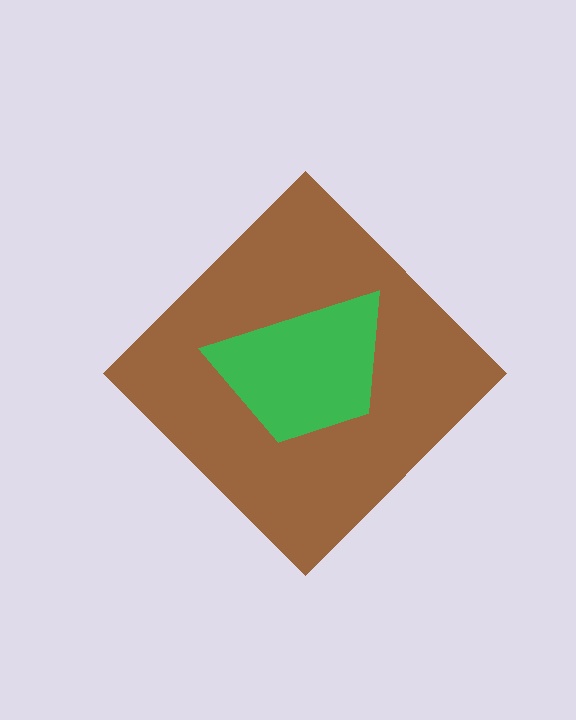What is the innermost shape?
The green trapezoid.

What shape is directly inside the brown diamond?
The green trapezoid.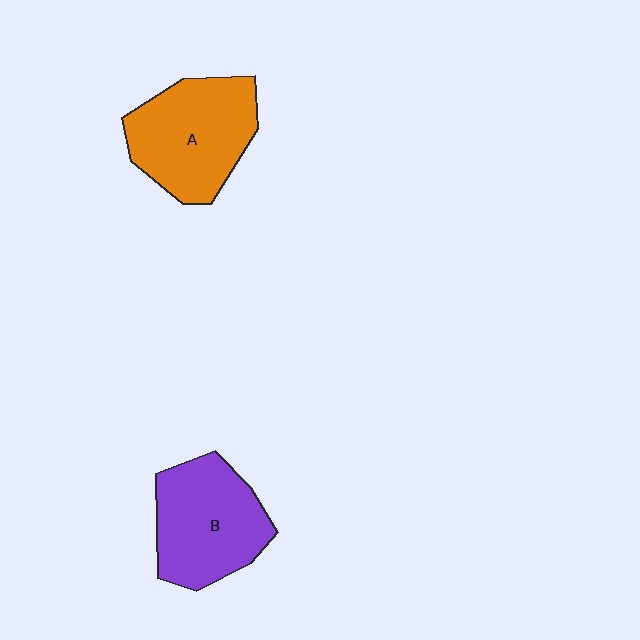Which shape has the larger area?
Shape A (orange).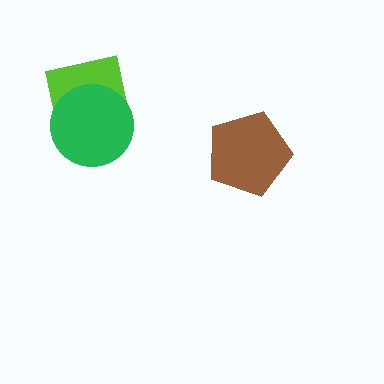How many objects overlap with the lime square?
1 object overlaps with the lime square.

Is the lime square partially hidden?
Yes, it is partially covered by another shape.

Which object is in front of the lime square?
The green circle is in front of the lime square.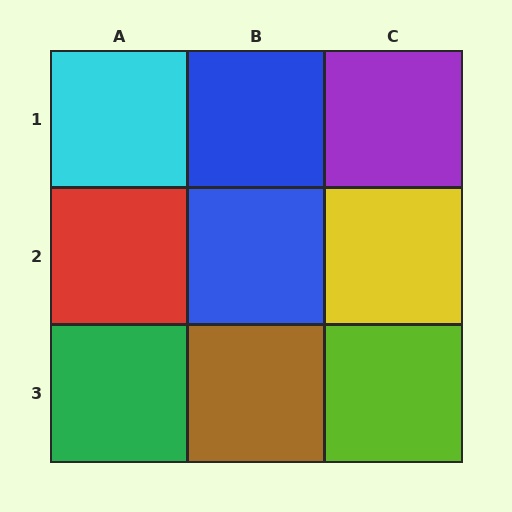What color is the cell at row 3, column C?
Lime.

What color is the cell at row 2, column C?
Yellow.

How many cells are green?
1 cell is green.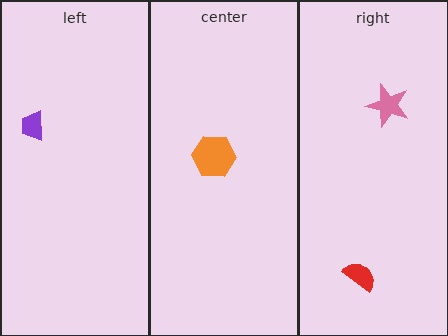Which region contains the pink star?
The right region.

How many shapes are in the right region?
2.